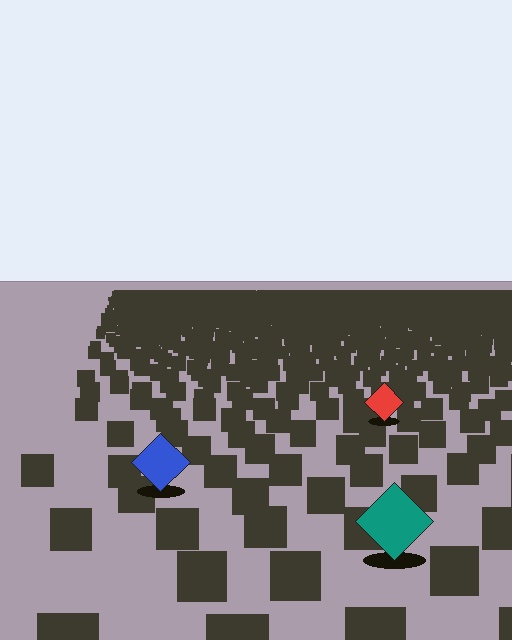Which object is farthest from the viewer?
The red diamond is farthest from the viewer. It appears smaller and the ground texture around it is denser.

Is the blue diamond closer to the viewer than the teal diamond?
No. The teal diamond is closer — you can tell from the texture gradient: the ground texture is coarser near it.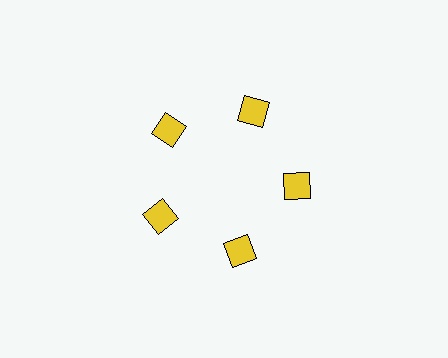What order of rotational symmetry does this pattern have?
This pattern has 5-fold rotational symmetry.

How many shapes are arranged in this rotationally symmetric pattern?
There are 5 shapes, arranged in 5 groups of 1.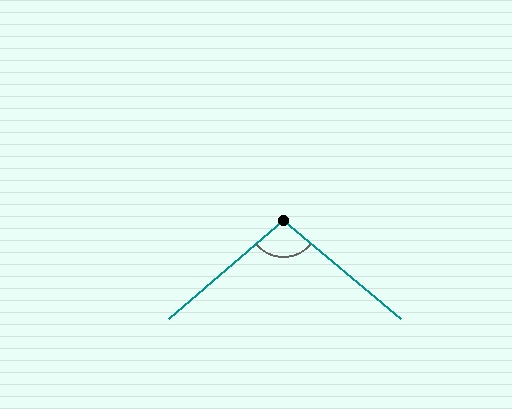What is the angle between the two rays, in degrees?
Approximately 100 degrees.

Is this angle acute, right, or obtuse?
It is obtuse.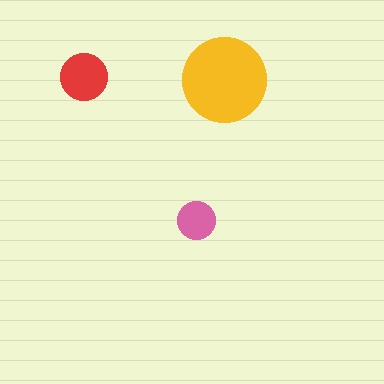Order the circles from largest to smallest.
the yellow one, the red one, the pink one.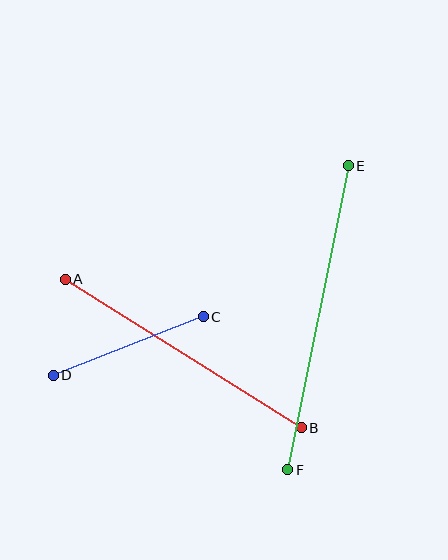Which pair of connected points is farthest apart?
Points E and F are farthest apart.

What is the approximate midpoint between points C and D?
The midpoint is at approximately (128, 346) pixels.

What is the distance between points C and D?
The distance is approximately 161 pixels.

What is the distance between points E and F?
The distance is approximately 310 pixels.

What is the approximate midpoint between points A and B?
The midpoint is at approximately (183, 353) pixels.